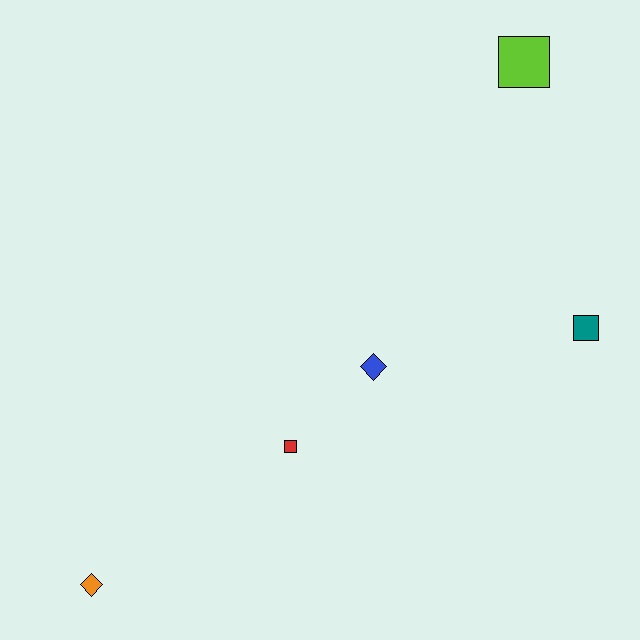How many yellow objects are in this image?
There are no yellow objects.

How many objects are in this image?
There are 5 objects.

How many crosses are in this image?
There are no crosses.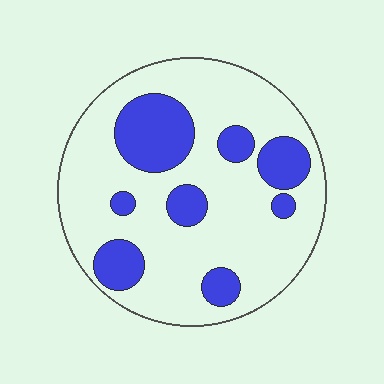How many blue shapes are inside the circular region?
8.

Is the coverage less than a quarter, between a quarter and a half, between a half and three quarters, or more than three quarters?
Less than a quarter.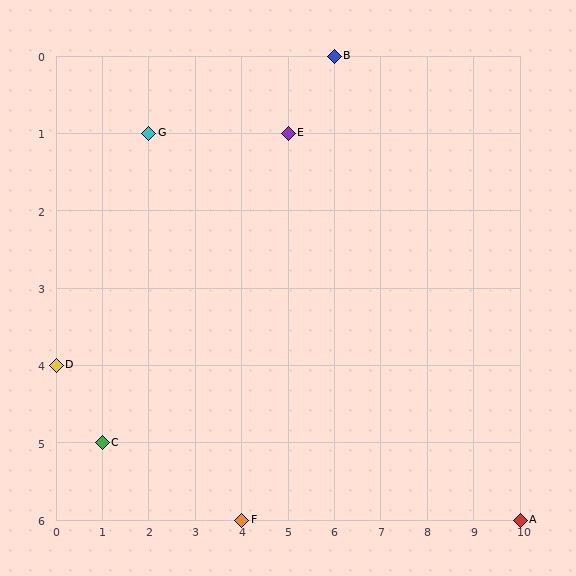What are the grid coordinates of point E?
Point E is at grid coordinates (5, 1).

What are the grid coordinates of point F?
Point F is at grid coordinates (4, 6).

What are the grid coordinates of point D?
Point D is at grid coordinates (0, 4).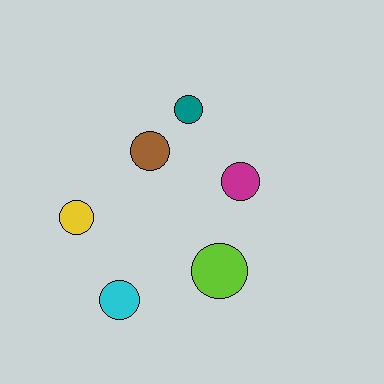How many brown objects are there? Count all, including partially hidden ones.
There is 1 brown object.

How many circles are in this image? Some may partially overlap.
There are 6 circles.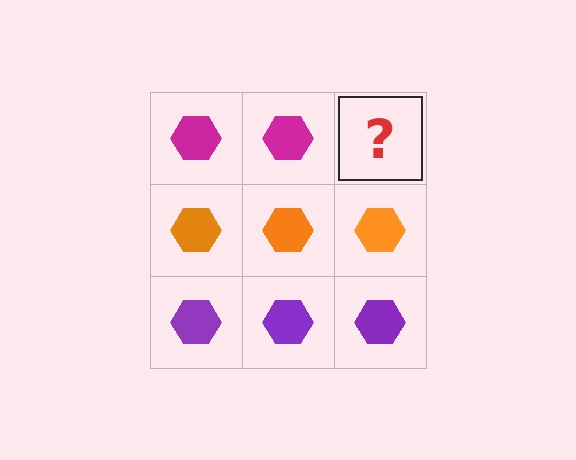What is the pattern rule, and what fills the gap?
The rule is that each row has a consistent color. The gap should be filled with a magenta hexagon.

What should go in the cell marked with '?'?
The missing cell should contain a magenta hexagon.